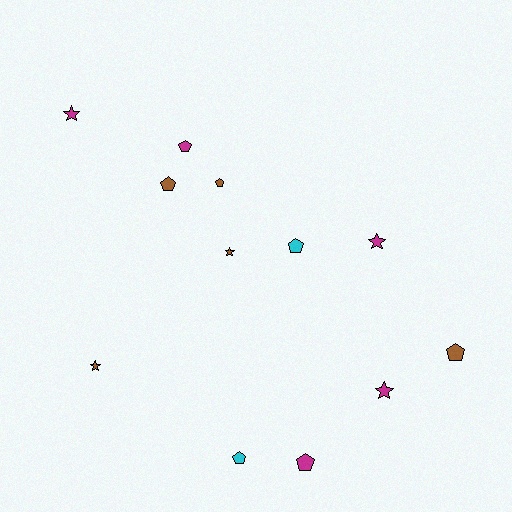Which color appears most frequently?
Brown, with 5 objects.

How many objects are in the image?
There are 12 objects.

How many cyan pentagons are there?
There are 2 cyan pentagons.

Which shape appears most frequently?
Pentagon, with 7 objects.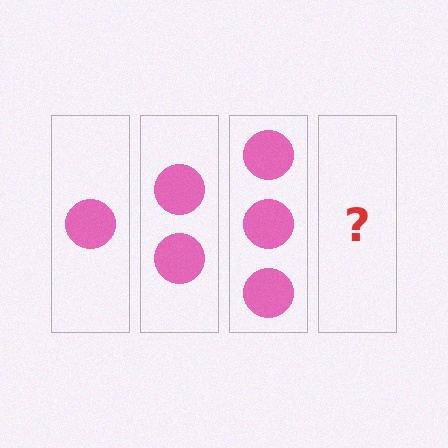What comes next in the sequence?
The next element should be 4 circles.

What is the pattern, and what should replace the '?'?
The pattern is that each step adds one more circle. The '?' should be 4 circles.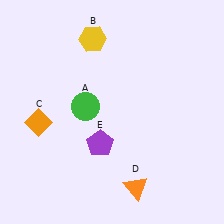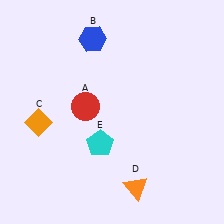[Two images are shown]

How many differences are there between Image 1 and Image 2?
There are 3 differences between the two images.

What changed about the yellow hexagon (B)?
In Image 1, B is yellow. In Image 2, it changed to blue.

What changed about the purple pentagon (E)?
In Image 1, E is purple. In Image 2, it changed to cyan.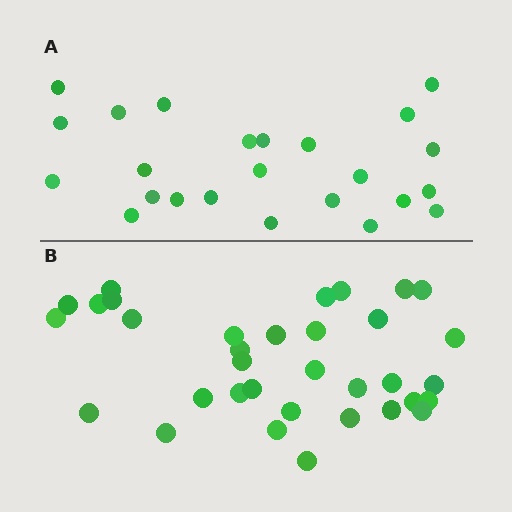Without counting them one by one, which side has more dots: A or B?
Region B (the bottom region) has more dots.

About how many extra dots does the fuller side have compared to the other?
Region B has roughly 10 or so more dots than region A.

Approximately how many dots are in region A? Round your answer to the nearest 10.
About 20 dots. (The exact count is 24, which rounds to 20.)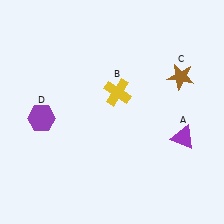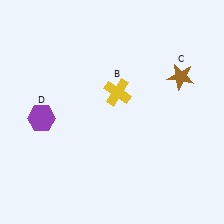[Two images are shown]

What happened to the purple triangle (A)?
The purple triangle (A) was removed in Image 2. It was in the bottom-right area of Image 1.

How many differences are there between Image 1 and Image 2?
There is 1 difference between the two images.